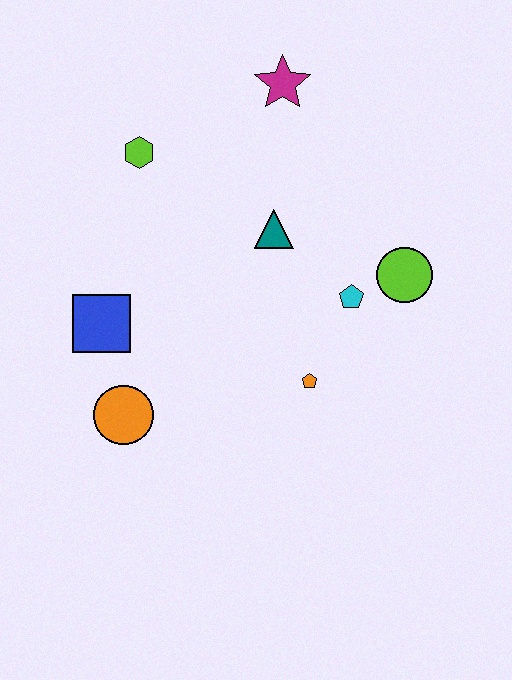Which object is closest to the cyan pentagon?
The lime circle is closest to the cyan pentagon.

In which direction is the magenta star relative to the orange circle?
The magenta star is above the orange circle.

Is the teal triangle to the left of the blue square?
No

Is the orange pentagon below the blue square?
Yes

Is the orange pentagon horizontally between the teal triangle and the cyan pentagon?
Yes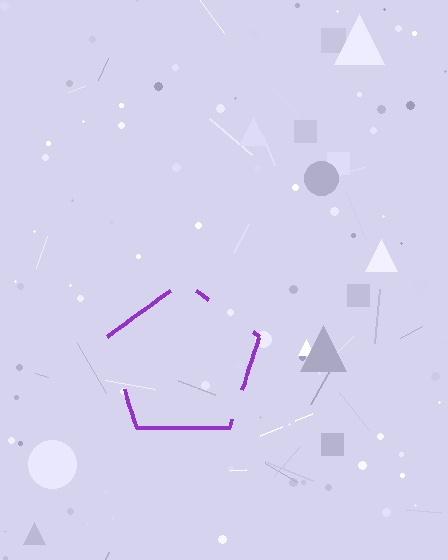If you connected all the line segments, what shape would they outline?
They would outline a pentagon.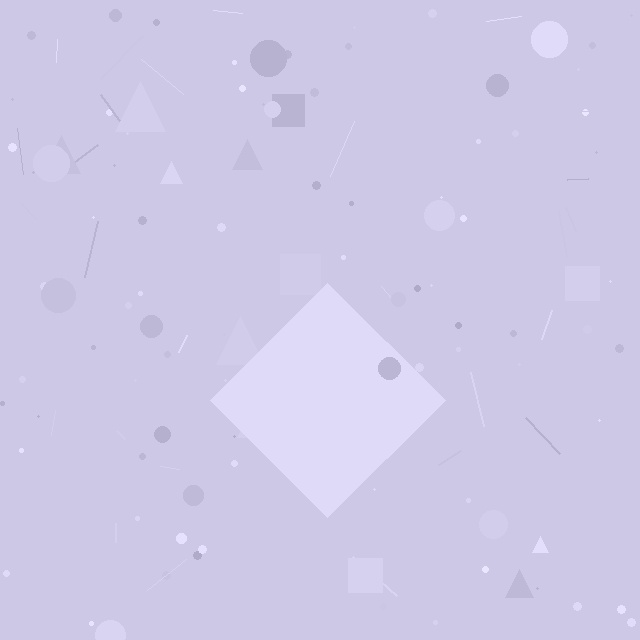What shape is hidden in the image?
A diamond is hidden in the image.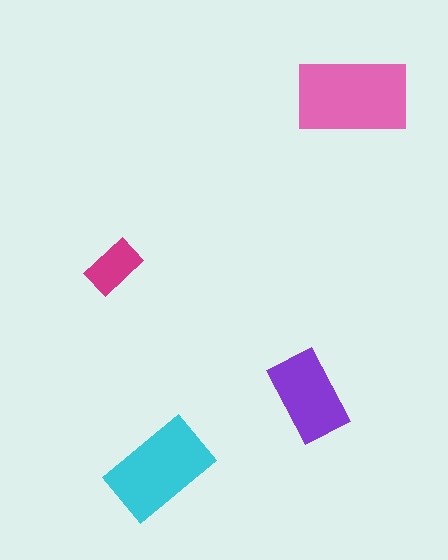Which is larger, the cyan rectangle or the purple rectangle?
The cyan one.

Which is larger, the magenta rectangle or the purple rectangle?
The purple one.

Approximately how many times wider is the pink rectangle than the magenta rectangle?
About 2 times wider.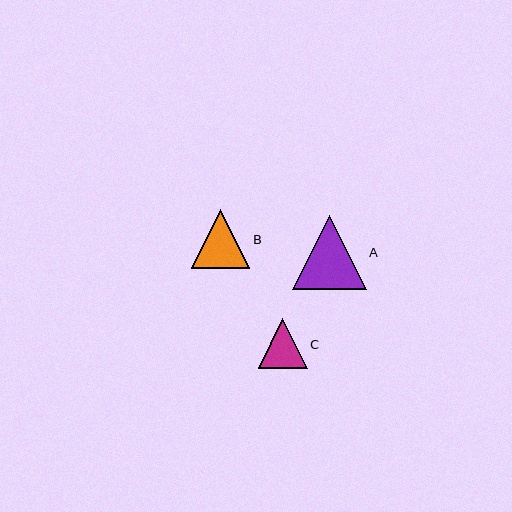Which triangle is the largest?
Triangle A is the largest with a size of approximately 73 pixels.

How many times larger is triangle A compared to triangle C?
Triangle A is approximately 1.5 times the size of triangle C.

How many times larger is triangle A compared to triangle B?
Triangle A is approximately 1.3 times the size of triangle B.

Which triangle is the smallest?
Triangle C is the smallest with a size of approximately 49 pixels.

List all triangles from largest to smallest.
From largest to smallest: A, B, C.